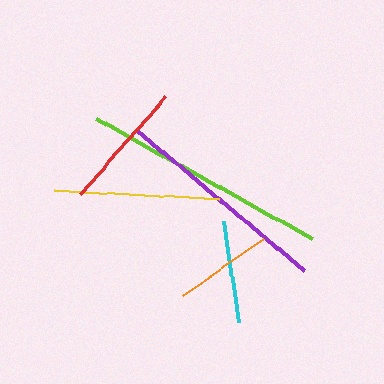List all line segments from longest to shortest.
From longest to shortest: lime, purple, yellow, red, cyan, orange.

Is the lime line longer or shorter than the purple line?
The lime line is longer than the purple line.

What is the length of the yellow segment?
The yellow segment is approximately 165 pixels long.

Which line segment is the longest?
The lime line is the longest at approximately 247 pixels.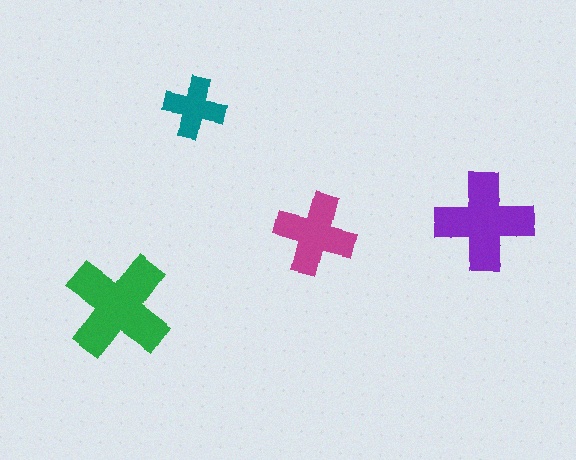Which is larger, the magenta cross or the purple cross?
The purple one.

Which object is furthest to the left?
The green cross is leftmost.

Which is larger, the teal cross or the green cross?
The green one.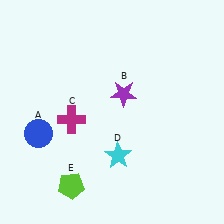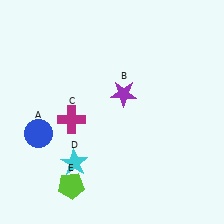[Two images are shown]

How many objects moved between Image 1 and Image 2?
1 object moved between the two images.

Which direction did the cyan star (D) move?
The cyan star (D) moved left.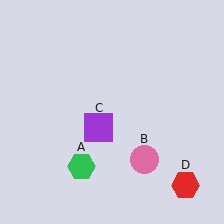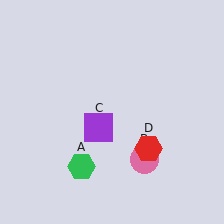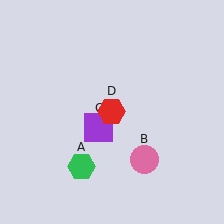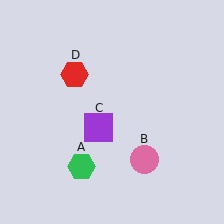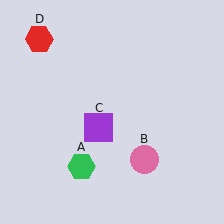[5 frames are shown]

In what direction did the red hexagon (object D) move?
The red hexagon (object D) moved up and to the left.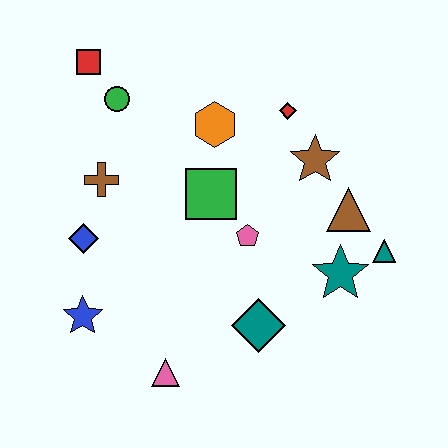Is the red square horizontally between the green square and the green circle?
No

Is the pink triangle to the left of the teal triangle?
Yes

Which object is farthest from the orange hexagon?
The pink triangle is farthest from the orange hexagon.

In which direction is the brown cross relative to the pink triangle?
The brown cross is above the pink triangle.